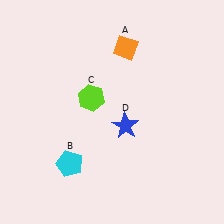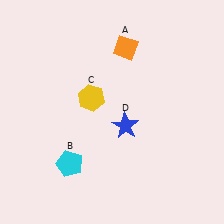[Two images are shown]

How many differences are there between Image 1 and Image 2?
There is 1 difference between the two images.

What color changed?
The hexagon (C) changed from lime in Image 1 to yellow in Image 2.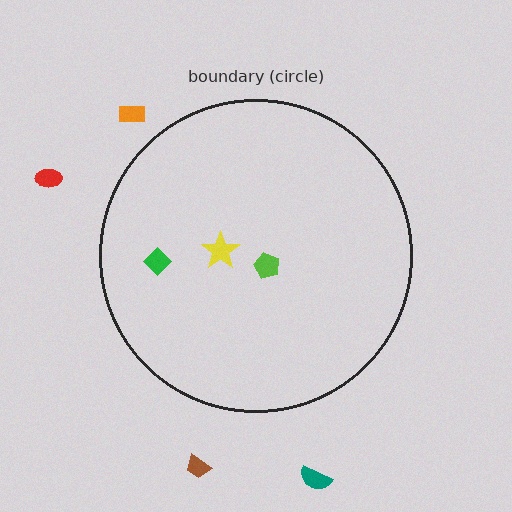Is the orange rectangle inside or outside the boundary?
Outside.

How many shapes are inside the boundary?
3 inside, 4 outside.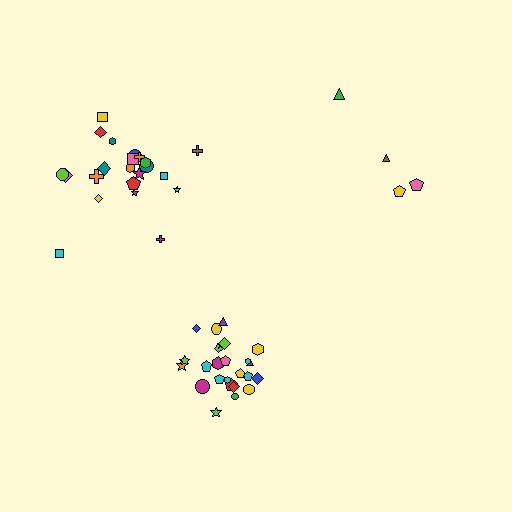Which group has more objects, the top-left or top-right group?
The top-left group.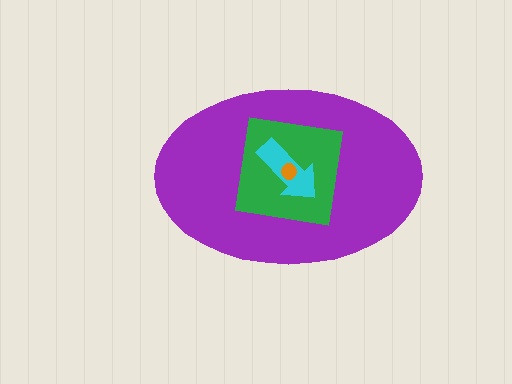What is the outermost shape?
The purple ellipse.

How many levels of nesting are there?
4.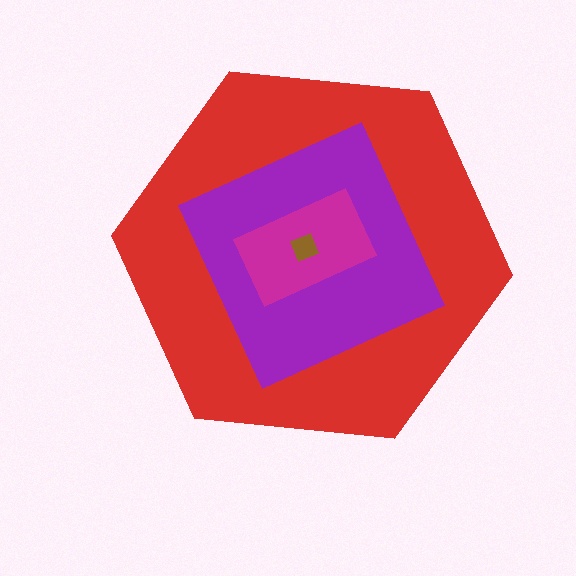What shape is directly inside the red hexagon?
The purple square.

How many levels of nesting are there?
4.